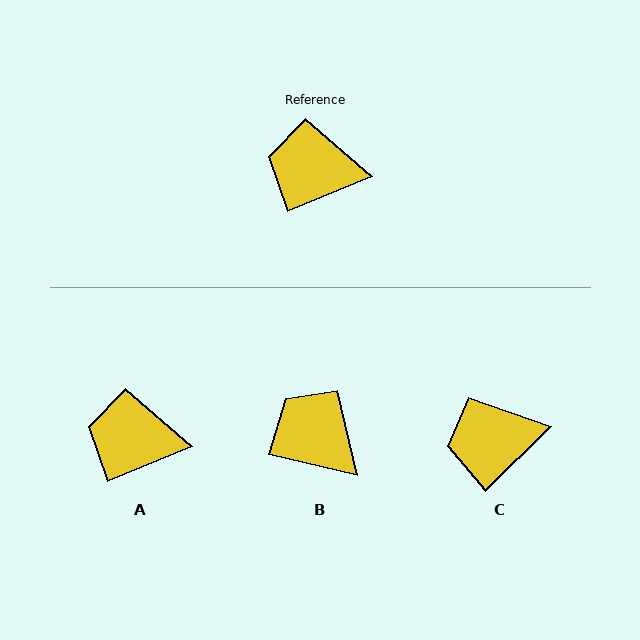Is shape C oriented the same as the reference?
No, it is off by about 22 degrees.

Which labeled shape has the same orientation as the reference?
A.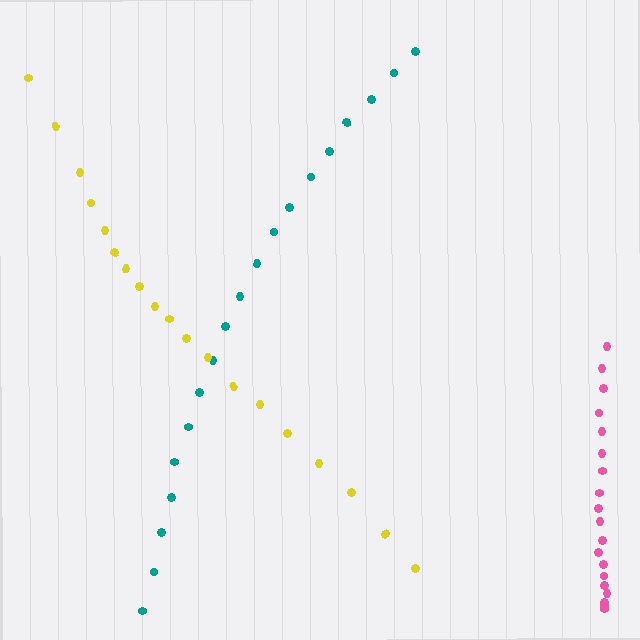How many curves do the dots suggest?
There are 3 distinct paths.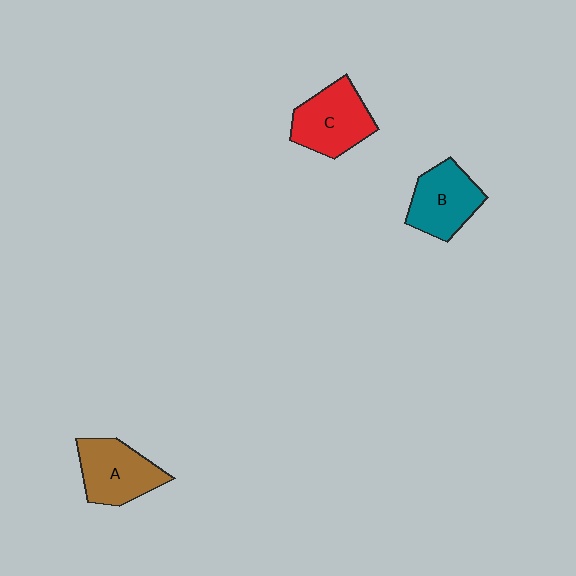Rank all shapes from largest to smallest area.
From largest to smallest: C (red), A (brown), B (teal).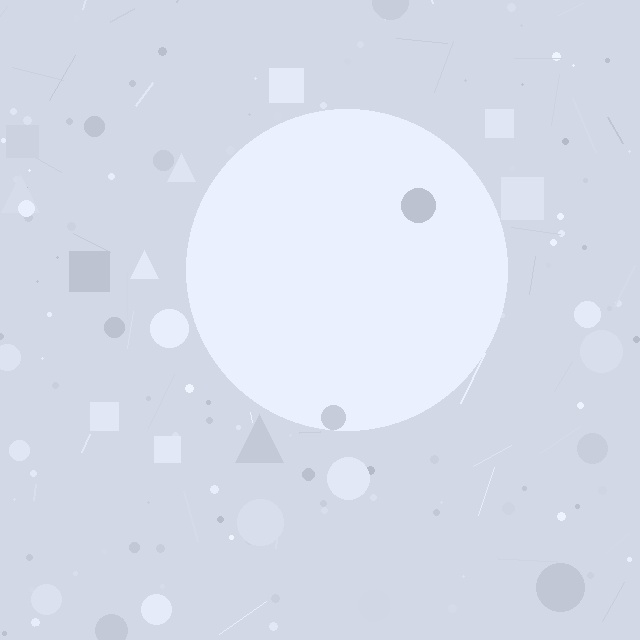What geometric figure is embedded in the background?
A circle is embedded in the background.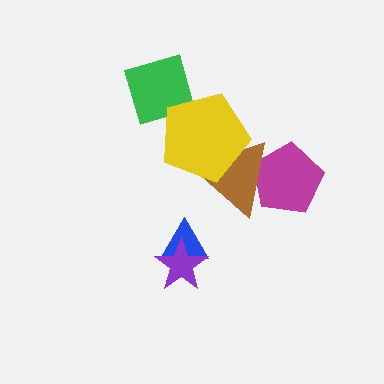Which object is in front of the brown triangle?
The yellow pentagon is in front of the brown triangle.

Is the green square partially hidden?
Yes, it is partially covered by another shape.